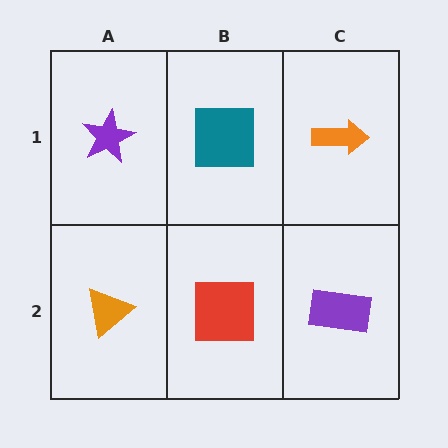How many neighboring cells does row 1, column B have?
3.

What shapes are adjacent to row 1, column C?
A purple rectangle (row 2, column C), a teal square (row 1, column B).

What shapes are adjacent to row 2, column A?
A purple star (row 1, column A), a red square (row 2, column B).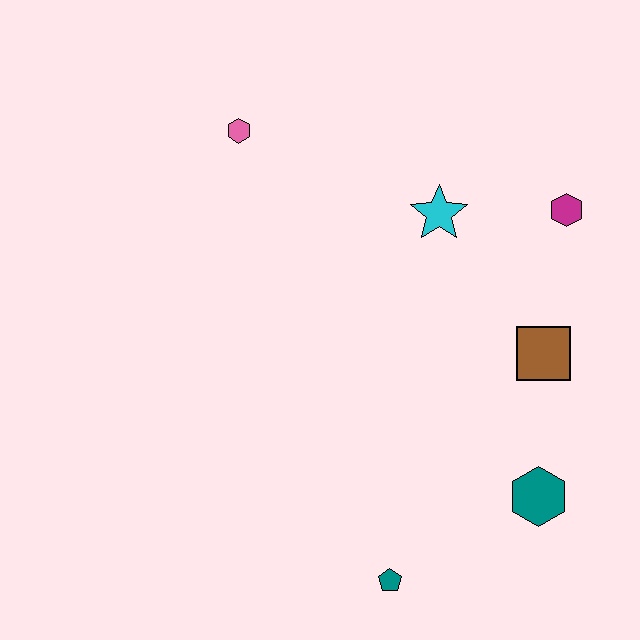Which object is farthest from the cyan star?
The teal pentagon is farthest from the cyan star.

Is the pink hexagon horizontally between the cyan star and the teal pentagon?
No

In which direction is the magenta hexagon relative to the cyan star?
The magenta hexagon is to the right of the cyan star.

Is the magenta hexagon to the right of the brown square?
Yes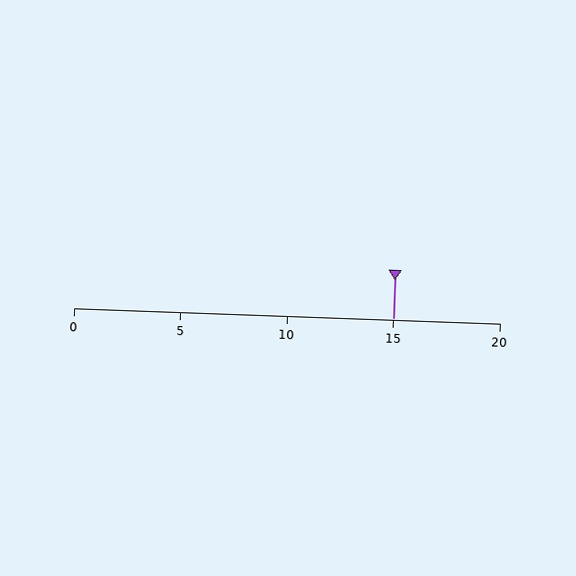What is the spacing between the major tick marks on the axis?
The major ticks are spaced 5 apart.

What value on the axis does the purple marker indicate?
The marker indicates approximately 15.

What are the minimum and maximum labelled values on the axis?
The axis runs from 0 to 20.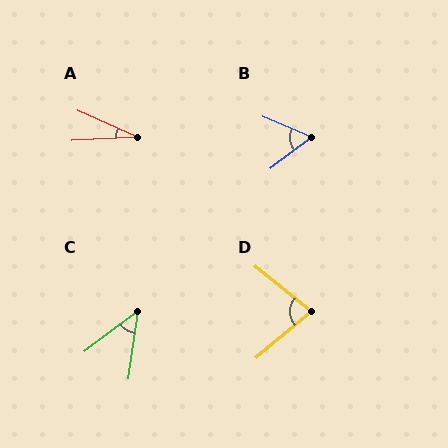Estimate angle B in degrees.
Approximately 60 degrees.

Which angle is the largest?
D, at approximately 78 degrees.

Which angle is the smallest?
A, at approximately 27 degrees.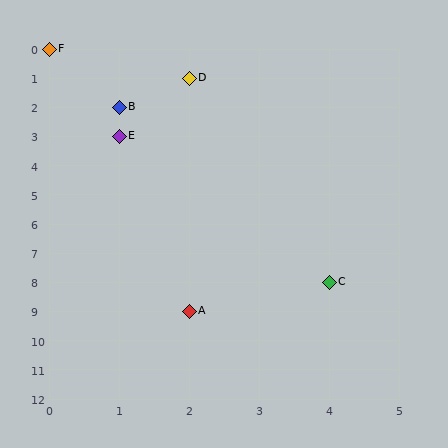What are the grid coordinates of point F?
Point F is at grid coordinates (0, 0).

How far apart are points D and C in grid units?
Points D and C are 2 columns and 7 rows apart (about 7.3 grid units diagonally).